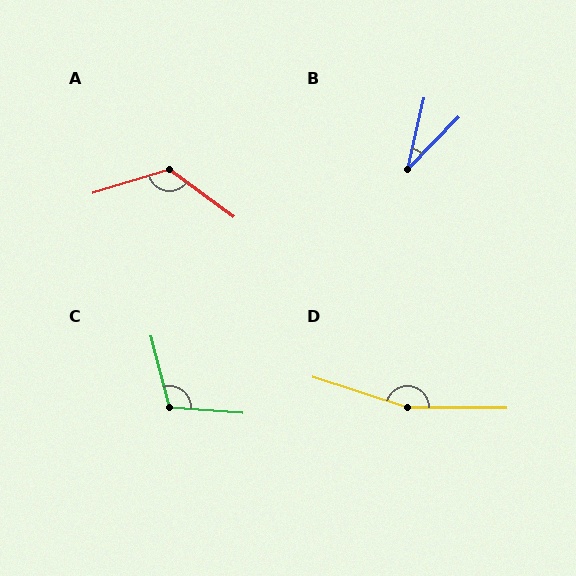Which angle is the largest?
D, at approximately 163 degrees.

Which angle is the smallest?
B, at approximately 32 degrees.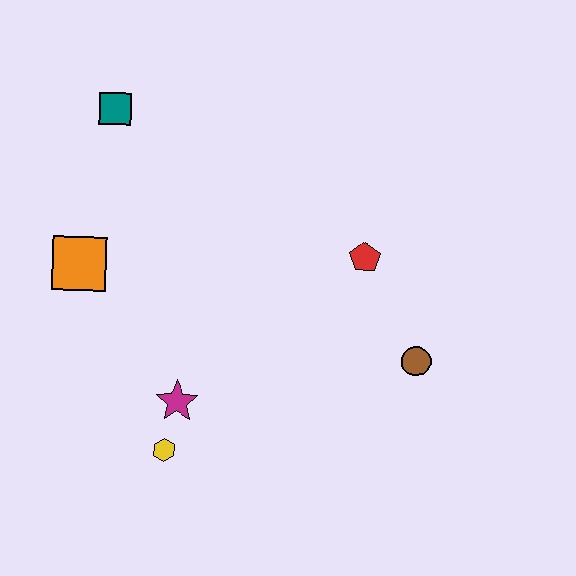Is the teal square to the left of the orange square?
No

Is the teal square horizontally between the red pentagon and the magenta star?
No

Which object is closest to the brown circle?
The red pentagon is closest to the brown circle.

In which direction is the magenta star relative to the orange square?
The magenta star is below the orange square.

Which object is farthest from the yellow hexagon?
The teal square is farthest from the yellow hexagon.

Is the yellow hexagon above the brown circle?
No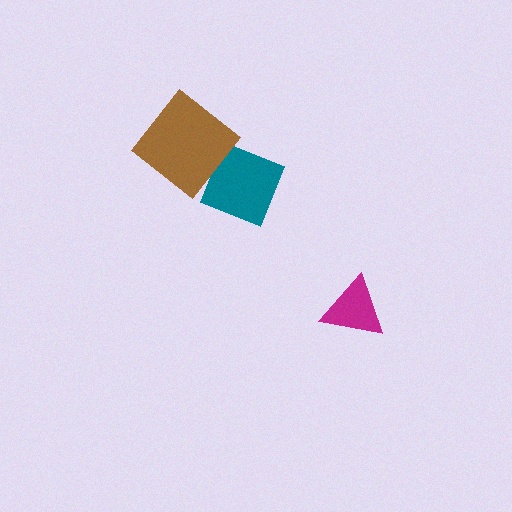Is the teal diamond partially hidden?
Yes, it is partially covered by another shape.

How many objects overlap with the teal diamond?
1 object overlaps with the teal diamond.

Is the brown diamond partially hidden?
No, no other shape covers it.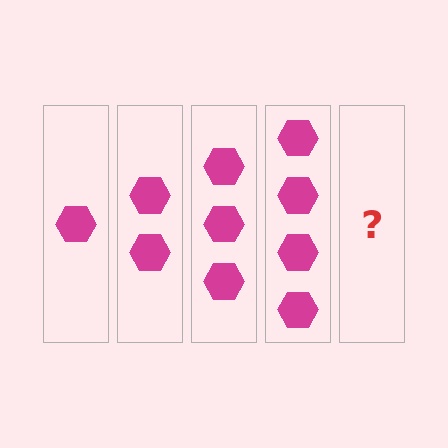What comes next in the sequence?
The next element should be 5 hexagons.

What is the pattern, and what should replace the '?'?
The pattern is that each step adds one more hexagon. The '?' should be 5 hexagons.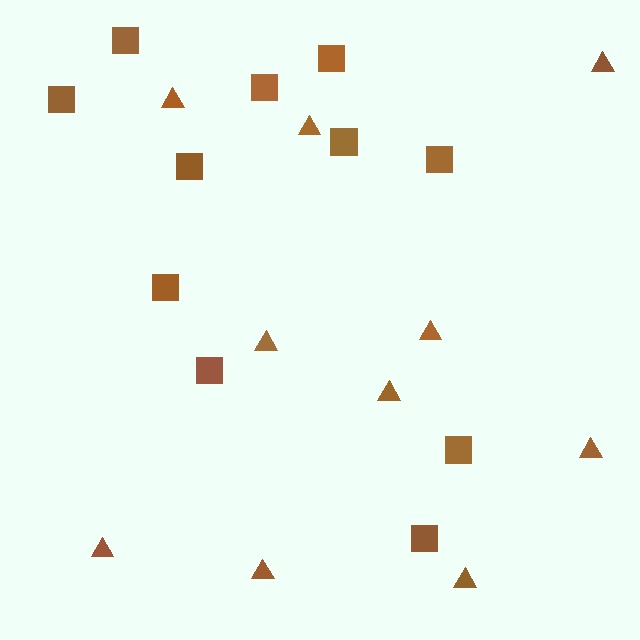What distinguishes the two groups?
There are 2 groups: one group of triangles (10) and one group of squares (11).